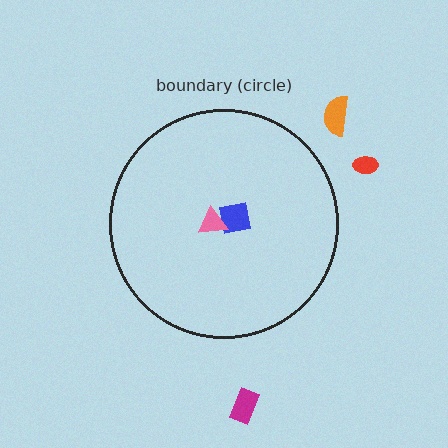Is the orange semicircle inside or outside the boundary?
Outside.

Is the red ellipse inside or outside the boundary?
Outside.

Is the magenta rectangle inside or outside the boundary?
Outside.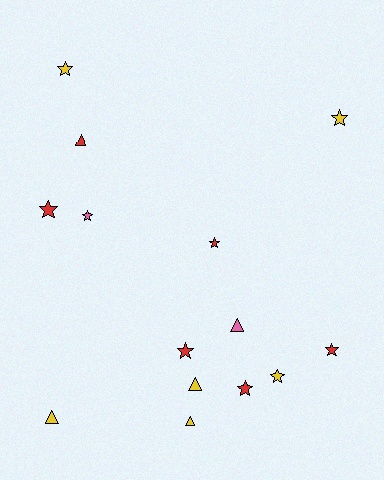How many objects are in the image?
There are 14 objects.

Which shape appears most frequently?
Star, with 9 objects.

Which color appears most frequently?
Red, with 6 objects.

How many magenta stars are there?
There are no magenta stars.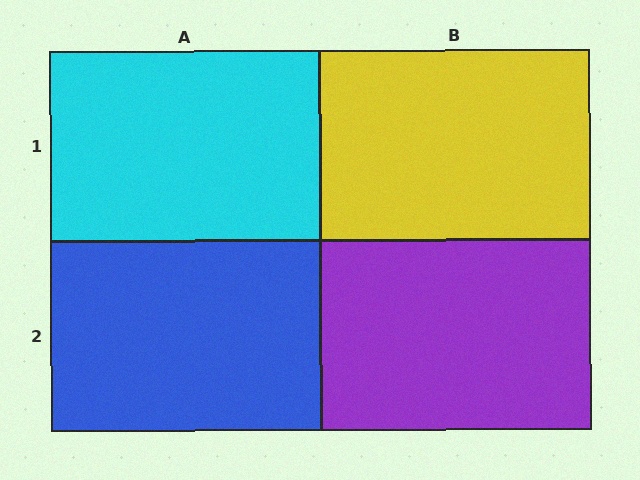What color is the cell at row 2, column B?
Purple.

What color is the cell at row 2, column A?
Blue.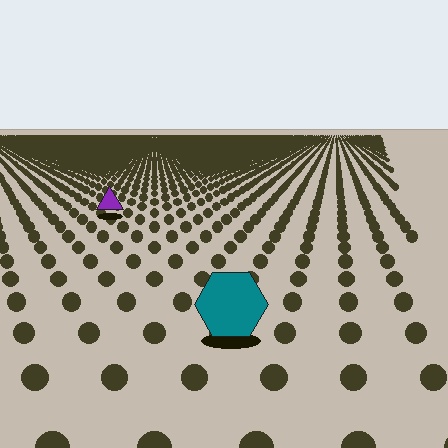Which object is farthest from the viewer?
The purple triangle is farthest from the viewer. It appears smaller and the ground texture around it is denser.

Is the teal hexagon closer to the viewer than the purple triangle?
Yes. The teal hexagon is closer — you can tell from the texture gradient: the ground texture is coarser near it.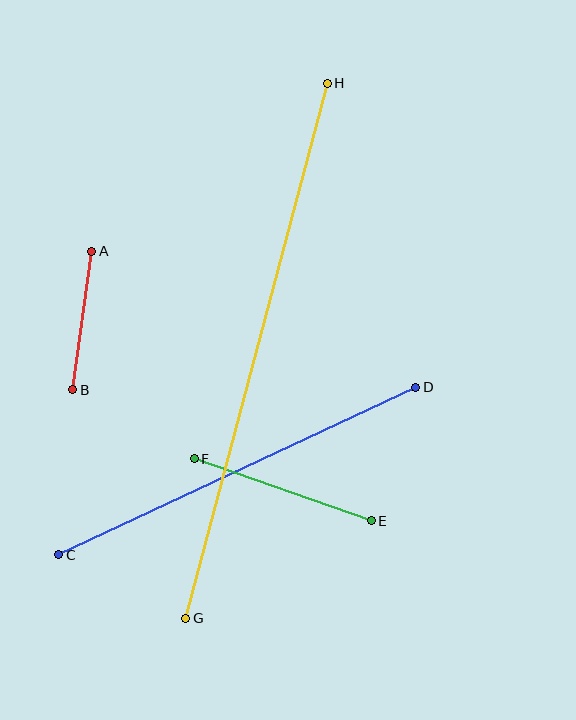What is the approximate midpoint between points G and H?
The midpoint is at approximately (256, 351) pixels.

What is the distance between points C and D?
The distance is approximately 394 pixels.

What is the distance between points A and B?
The distance is approximately 140 pixels.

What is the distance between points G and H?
The distance is approximately 554 pixels.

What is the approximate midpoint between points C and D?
The midpoint is at approximately (237, 471) pixels.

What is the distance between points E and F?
The distance is approximately 187 pixels.